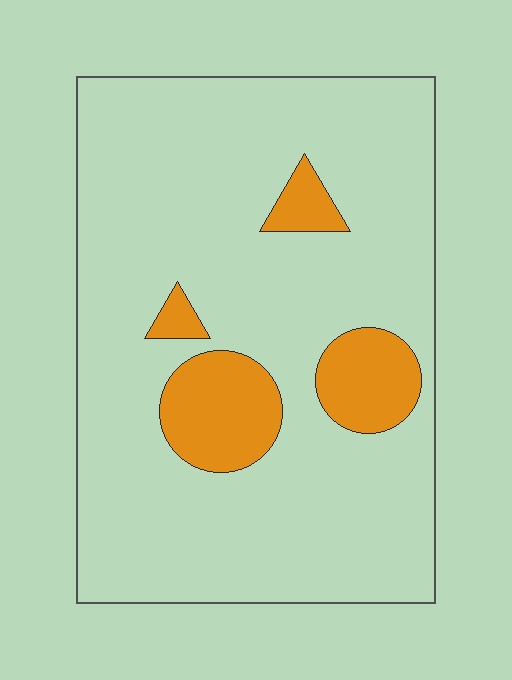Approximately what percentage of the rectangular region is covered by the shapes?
Approximately 15%.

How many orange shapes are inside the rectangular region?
4.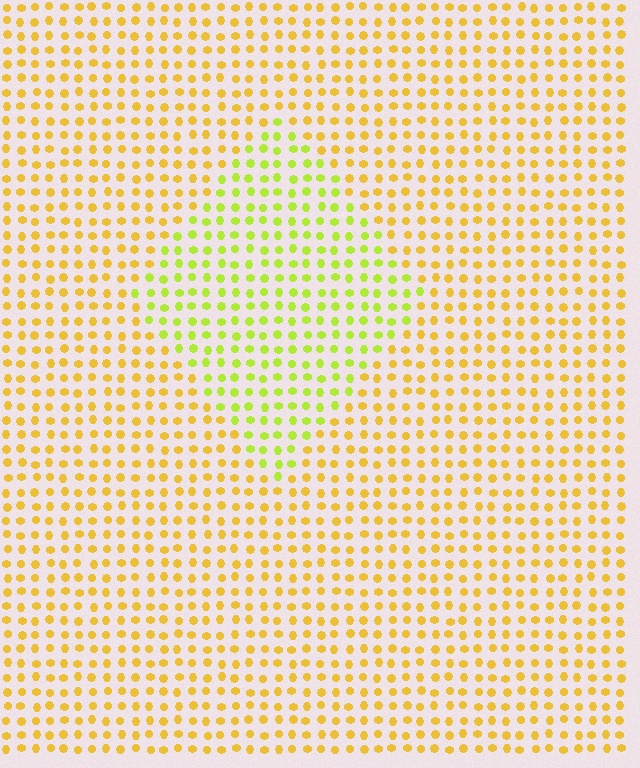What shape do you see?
I see a diamond.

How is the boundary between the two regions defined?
The boundary is defined purely by a slight shift in hue (about 35 degrees). Spacing, size, and orientation are identical on both sides.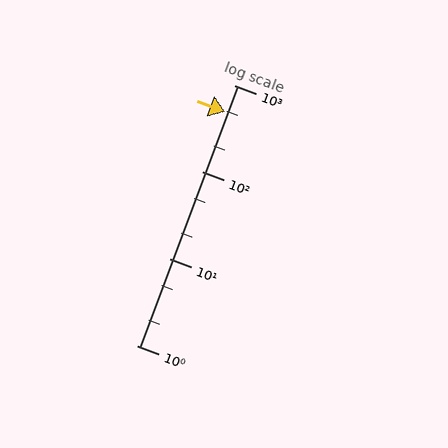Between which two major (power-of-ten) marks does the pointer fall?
The pointer is between 100 and 1000.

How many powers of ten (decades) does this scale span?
The scale spans 3 decades, from 1 to 1000.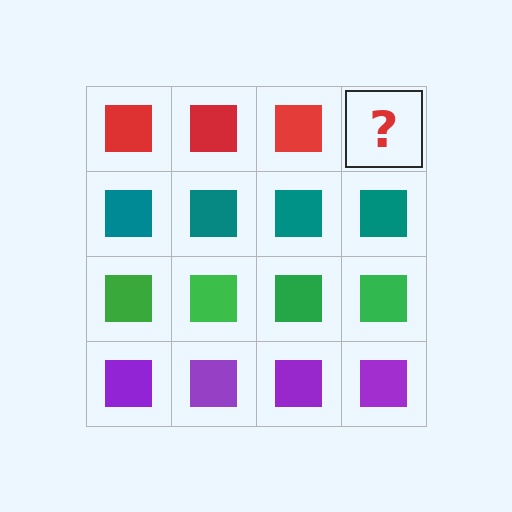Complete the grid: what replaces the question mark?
The question mark should be replaced with a red square.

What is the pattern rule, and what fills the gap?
The rule is that each row has a consistent color. The gap should be filled with a red square.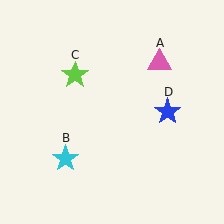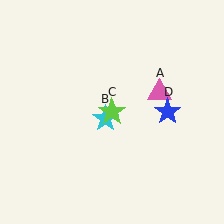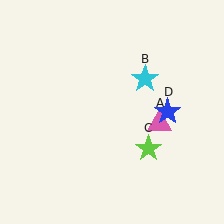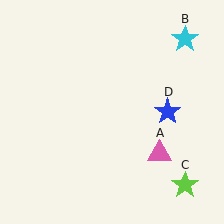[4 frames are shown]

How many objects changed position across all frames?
3 objects changed position: pink triangle (object A), cyan star (object B), lime star (object C).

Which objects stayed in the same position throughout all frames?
Blue star (object D) remained stationary.